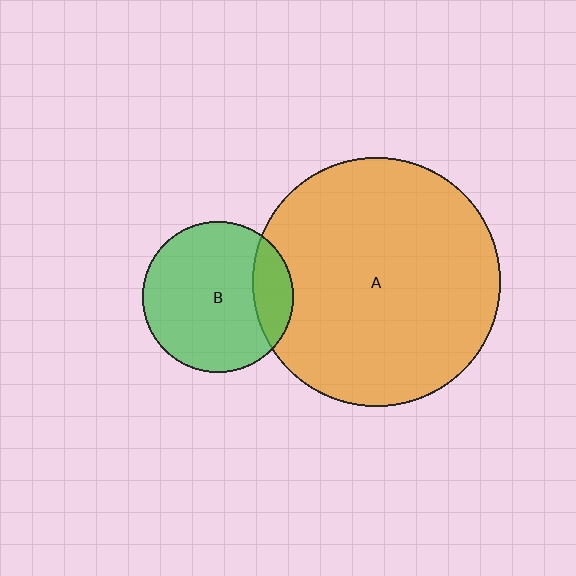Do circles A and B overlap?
Yes.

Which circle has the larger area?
Circle A (orange).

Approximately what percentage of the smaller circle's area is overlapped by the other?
Approximately 20%.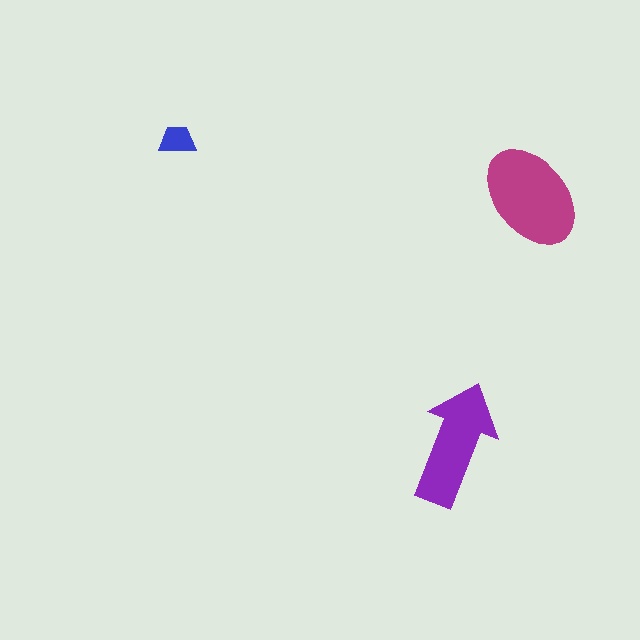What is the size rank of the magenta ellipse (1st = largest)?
1st.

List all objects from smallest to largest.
The blue trapezoid, the purple arrow, the magenta ellipse.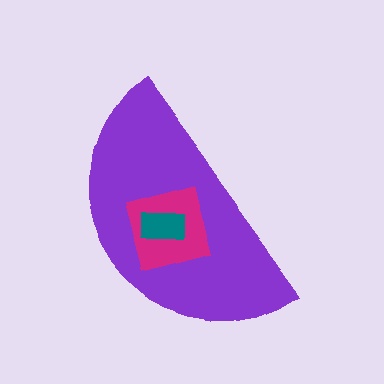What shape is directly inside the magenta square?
The teal rectangle.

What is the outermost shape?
The purple semicircle.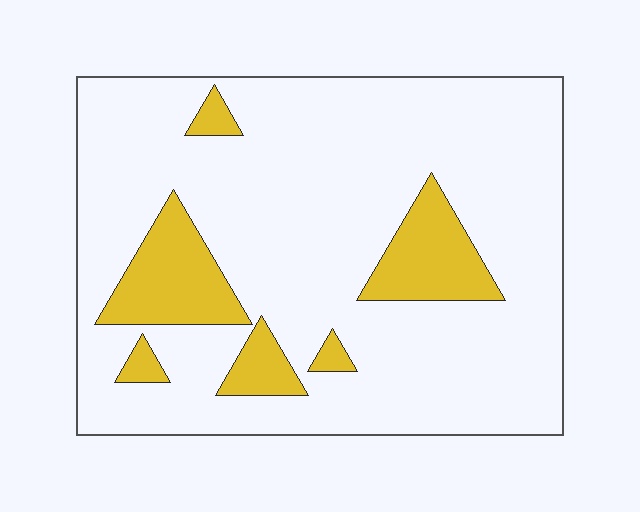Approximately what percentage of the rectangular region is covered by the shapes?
Approximately 15%.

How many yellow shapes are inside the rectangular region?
6.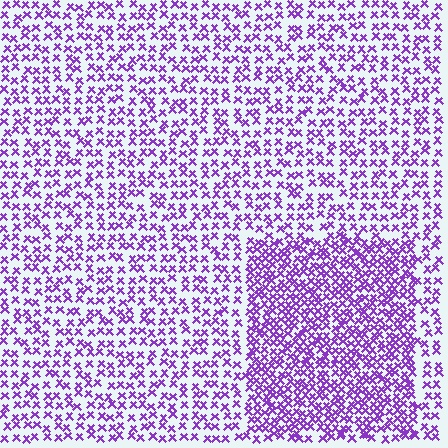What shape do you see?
I see a rectangle.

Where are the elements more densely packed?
The elements are more densely packed inside the rectangle boundary.